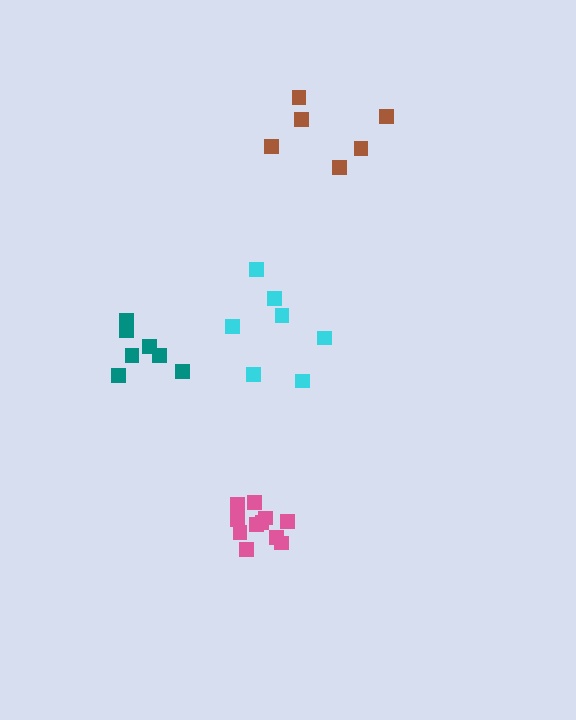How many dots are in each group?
Group 1: 11 dots, Group 2: 7 dots, Group 3: 7 dots, Group 4: 6 dots (31 total).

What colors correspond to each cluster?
The clusters are colored: pink, cyan, teal, brown.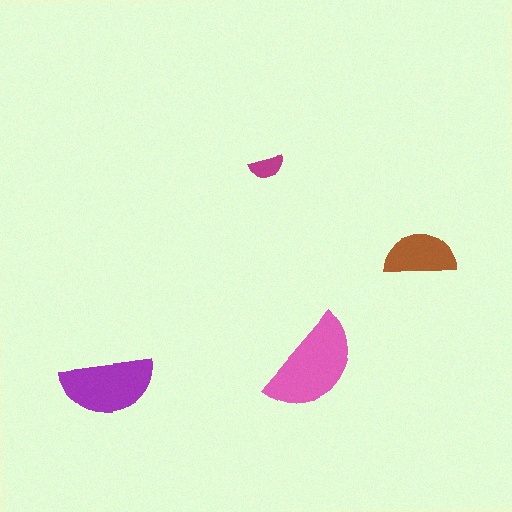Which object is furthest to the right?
The brown semicircle is rightmost.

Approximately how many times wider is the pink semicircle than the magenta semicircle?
About 3 times wider.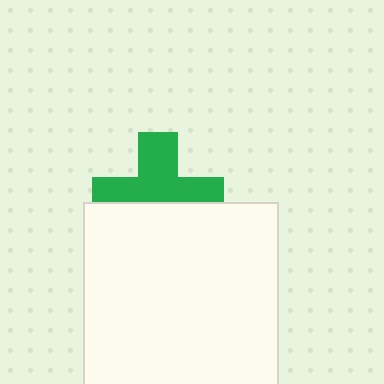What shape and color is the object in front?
The object in front is a white square.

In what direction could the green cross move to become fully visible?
The green cross could move up. That would shift it out from behind the white square entirely.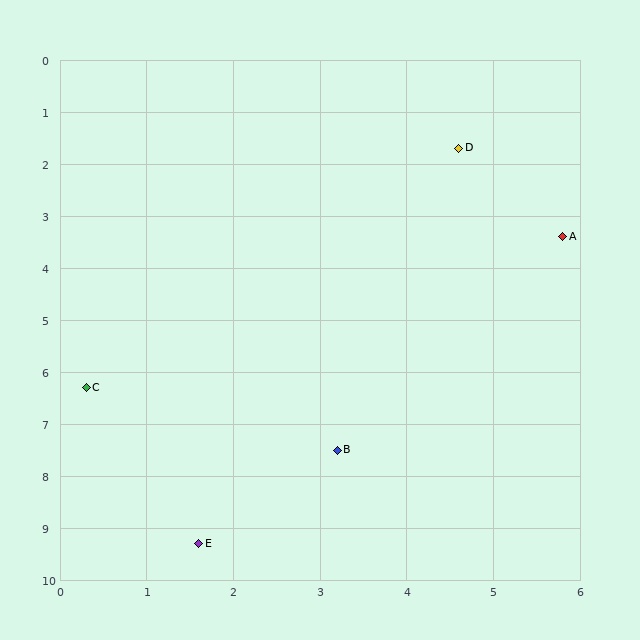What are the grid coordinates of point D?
Point D is at approximately (4.6, 1.7).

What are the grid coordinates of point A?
Point A is at approximately (5.8, 3.4).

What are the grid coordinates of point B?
Point B is at approximately (3.2, 7.5).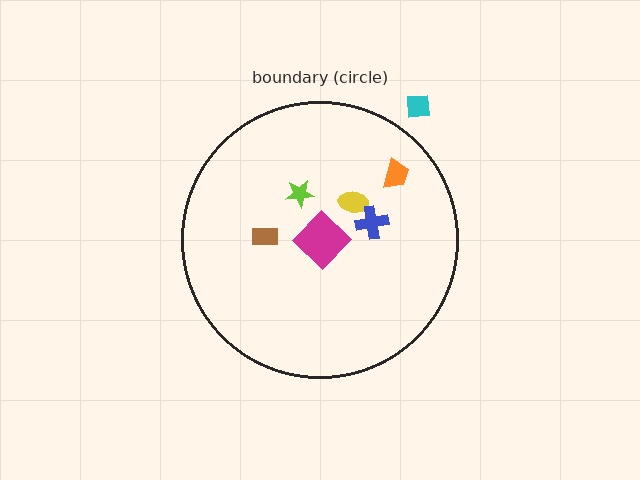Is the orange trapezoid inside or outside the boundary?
Inside.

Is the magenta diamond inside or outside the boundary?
Inside.